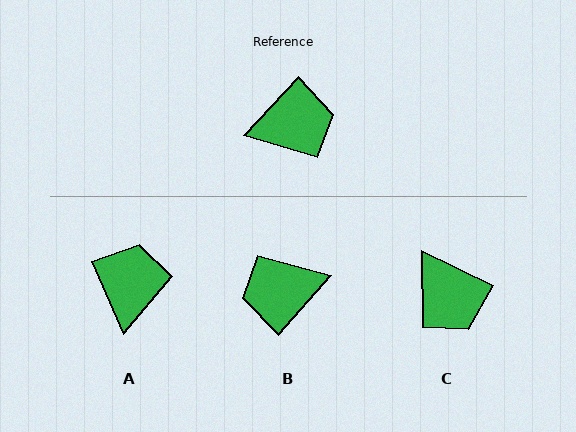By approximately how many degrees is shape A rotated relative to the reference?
Approximately 67 degrees counter-clockwise.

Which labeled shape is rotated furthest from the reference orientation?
B, about 178 degrees away.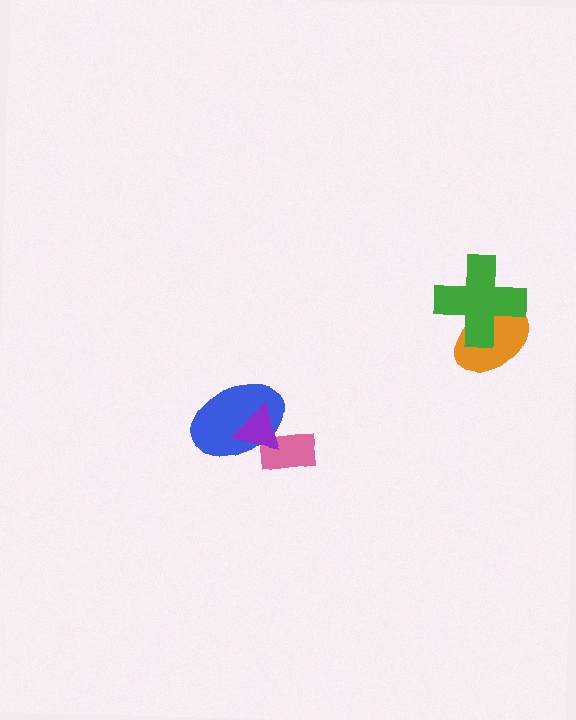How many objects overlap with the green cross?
1 object overlaps with the green cross.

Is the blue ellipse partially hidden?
Yes, it is partially covered by another shape.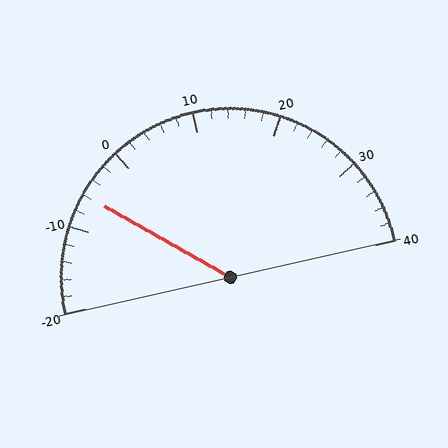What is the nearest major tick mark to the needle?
The nearest major tick mark is -10.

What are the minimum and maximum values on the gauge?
The gauge ranges from -20 to 40.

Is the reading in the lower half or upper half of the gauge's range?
The reading is in the lower half of the range (-20 to 40).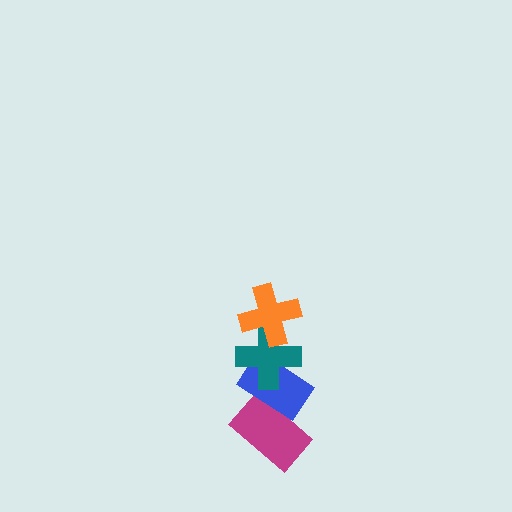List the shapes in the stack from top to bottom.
From top to bottom: the orange cross, the teal cross, the blue rectangle, the magenta rectangle.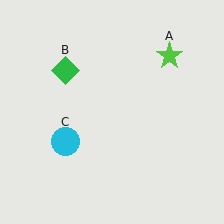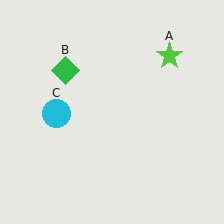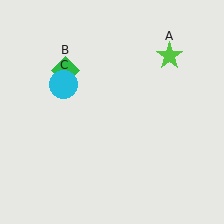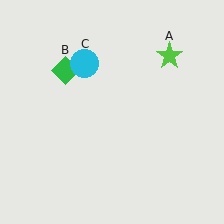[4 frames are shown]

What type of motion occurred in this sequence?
The cyan circle (object C) rotated clockwise around the center of the scene.